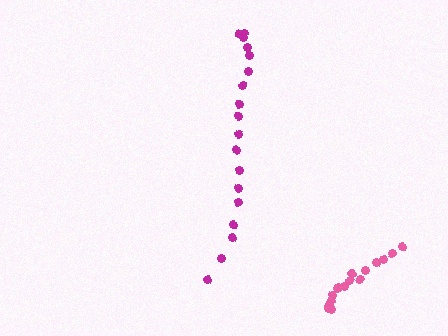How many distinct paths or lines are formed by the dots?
There are 2 distinct paths.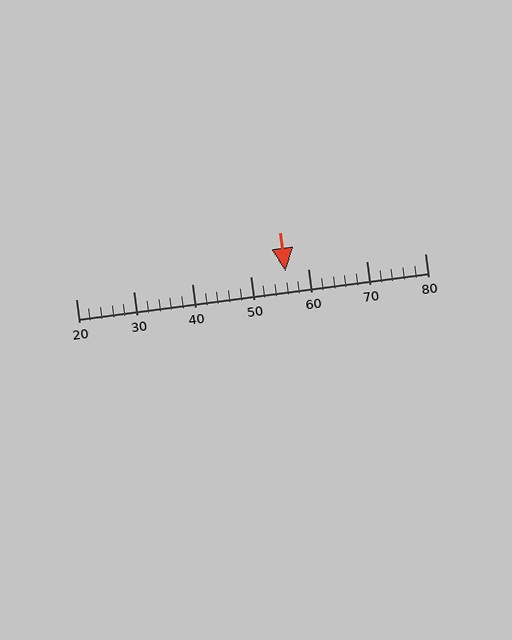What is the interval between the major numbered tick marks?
The major tick marks are spaced 10 units apart.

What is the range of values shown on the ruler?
The ruler shows values from 20 to 80.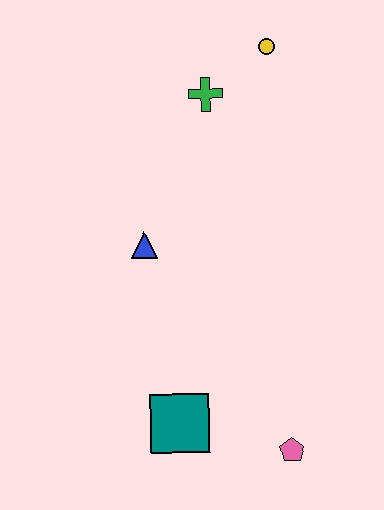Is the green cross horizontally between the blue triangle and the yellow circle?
Yes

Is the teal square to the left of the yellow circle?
Yes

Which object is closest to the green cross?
The yellow circle is closest to the green cross.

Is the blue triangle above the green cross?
No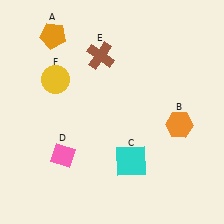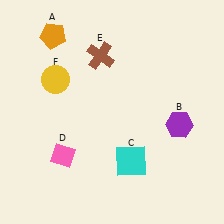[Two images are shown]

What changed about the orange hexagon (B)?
In Image 1, B is orange. In Image 2, it changed to purple.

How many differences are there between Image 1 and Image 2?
There is 1 difference between the two images.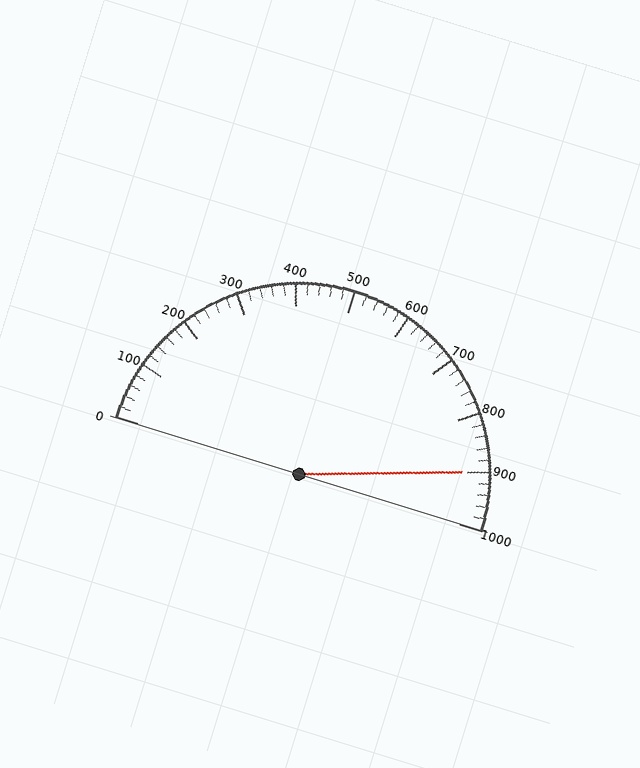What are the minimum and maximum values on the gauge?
The gauge ranges from 0 to 1000.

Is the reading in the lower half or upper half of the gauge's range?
The reading is in the upper half of the range (0 to 1000).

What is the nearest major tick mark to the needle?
The nearest major tick mark is 900.